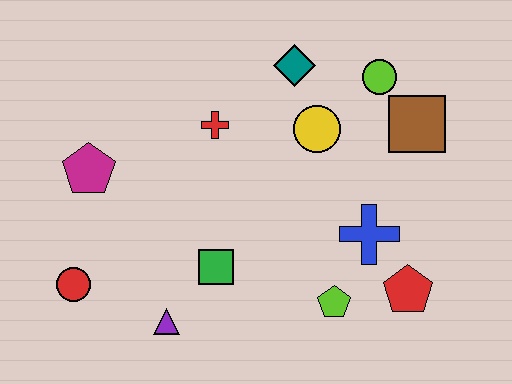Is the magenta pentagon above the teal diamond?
No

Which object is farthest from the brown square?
The red circle is farthest from the brown square.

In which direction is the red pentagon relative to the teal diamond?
The red pentagon is below the teal diamond.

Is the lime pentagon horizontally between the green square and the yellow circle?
No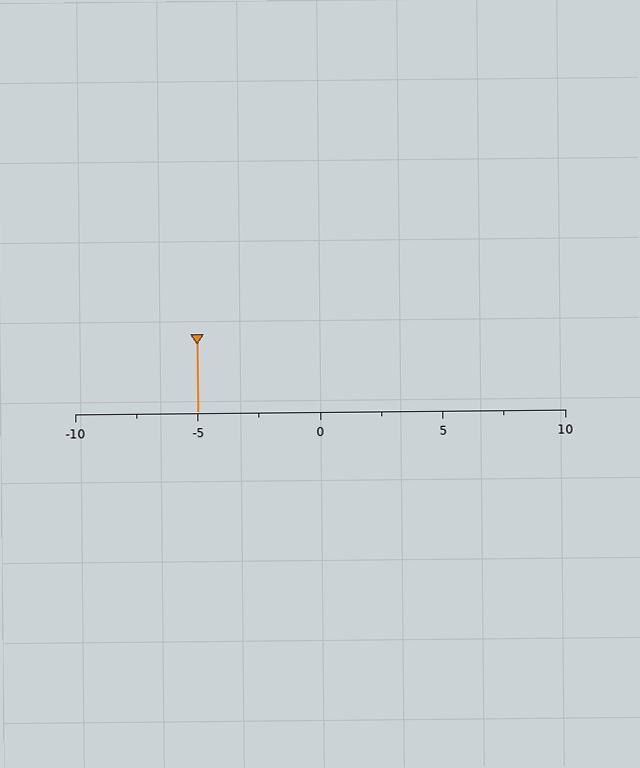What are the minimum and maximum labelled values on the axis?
The axis runs from -10 to 10.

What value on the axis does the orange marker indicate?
The marker indicates approximately -5.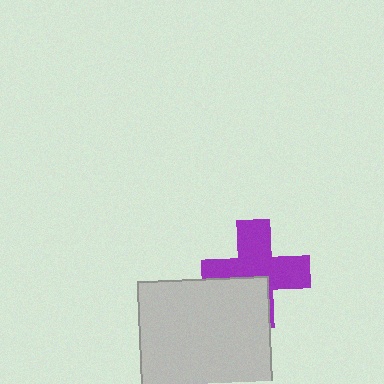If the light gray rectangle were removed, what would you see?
You would see the complete purple cross.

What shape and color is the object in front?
The object in front is a light gray rectangle.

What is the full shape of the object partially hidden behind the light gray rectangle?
The partially hidden object is a purple cross.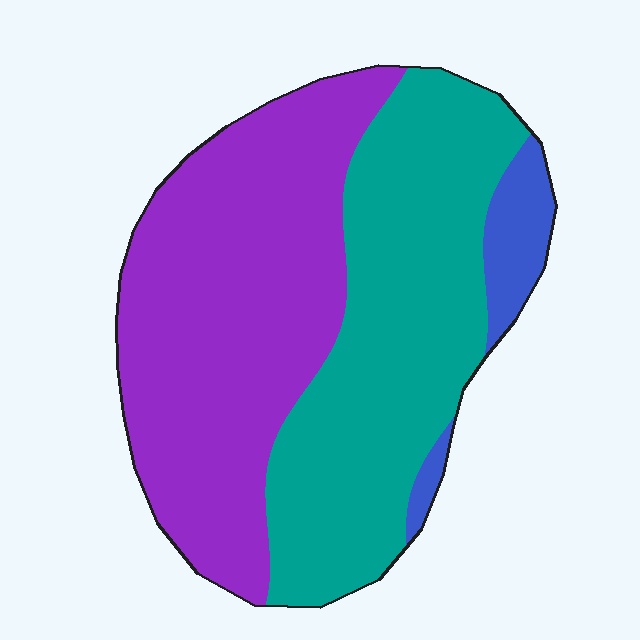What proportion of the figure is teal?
Teal covers about 45% of the figure.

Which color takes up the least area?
Blue, at roughly 5%.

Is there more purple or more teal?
Purple.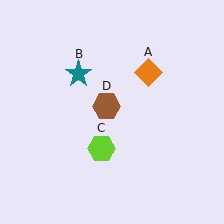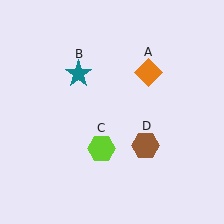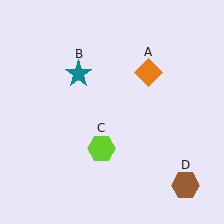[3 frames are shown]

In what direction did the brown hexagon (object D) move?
The brown hexagon (object D) moved down and to the right.